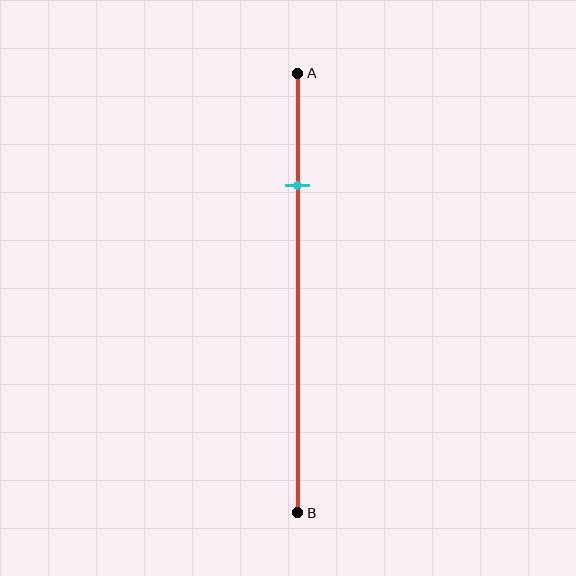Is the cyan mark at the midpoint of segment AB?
No, the mark is at about 25% from A, not at the 50% midpoint.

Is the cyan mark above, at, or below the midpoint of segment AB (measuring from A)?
The cyan mark is above the midpoint of segment AB.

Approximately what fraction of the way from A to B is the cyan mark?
The cyan mark is approximately 25% of the way from A to B.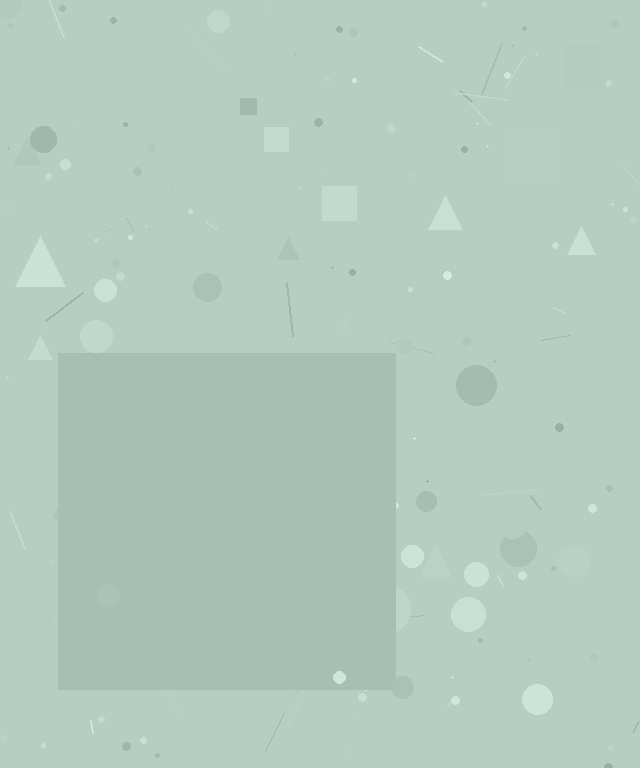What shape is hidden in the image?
A square is hidden in the image.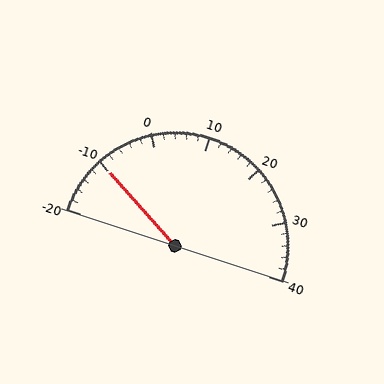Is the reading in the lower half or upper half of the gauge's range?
The reading is in the lower half of the range (-20 to 40).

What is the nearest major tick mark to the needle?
The nearest major tick mark is -10.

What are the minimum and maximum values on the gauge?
The gauge ranges from -20 to 40.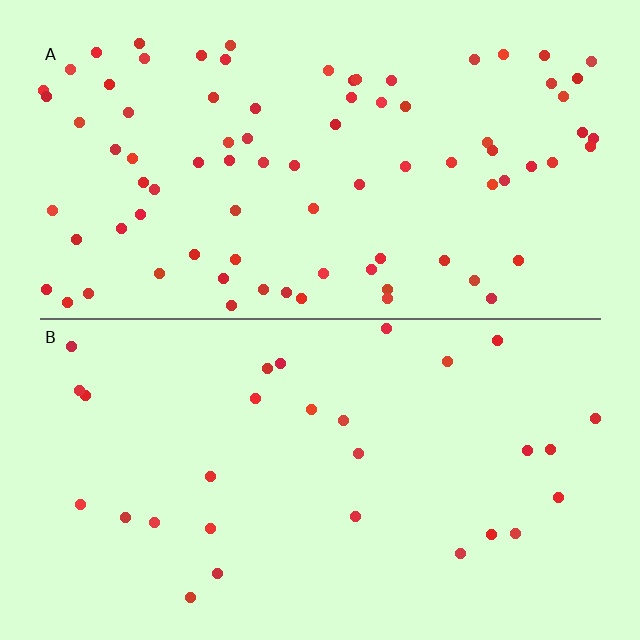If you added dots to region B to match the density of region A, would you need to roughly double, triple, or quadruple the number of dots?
Approximately triple.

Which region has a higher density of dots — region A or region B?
A (the top).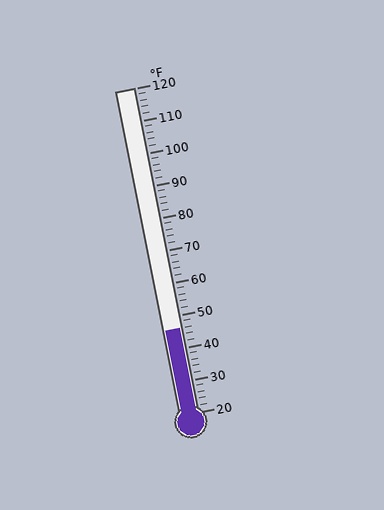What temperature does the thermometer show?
The thermometer shows approximately 46°F.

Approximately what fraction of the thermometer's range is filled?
The thermometer is filled to approximately 25% of its range.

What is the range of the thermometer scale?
The thermometer scale ranges from 20°F to 120°F.